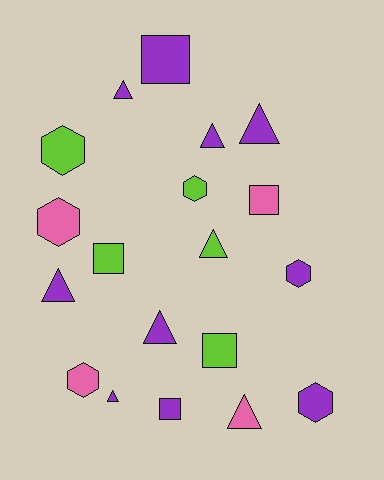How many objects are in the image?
There are 19 objects.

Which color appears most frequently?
Purple, with 10 objects.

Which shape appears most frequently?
Triangle, with 8 objects.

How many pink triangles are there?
There is 1 pink triangle.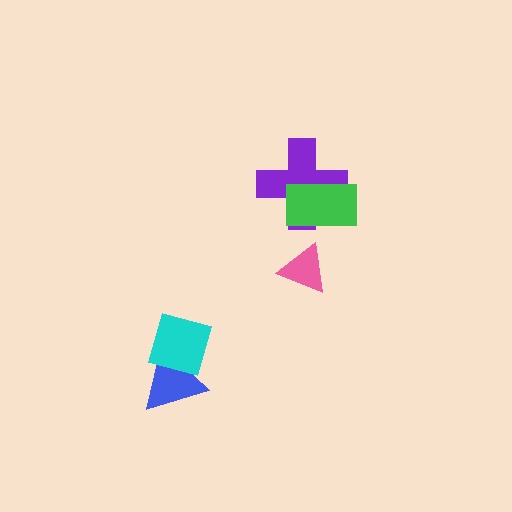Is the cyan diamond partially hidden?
No, no other shape covers it.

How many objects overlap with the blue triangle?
1 object overlaps with the blue triangle.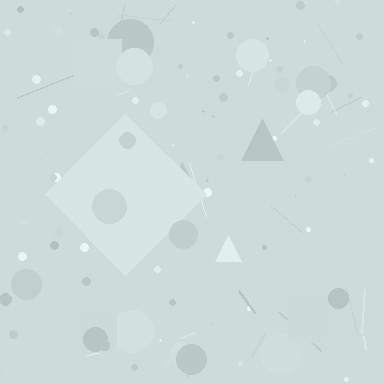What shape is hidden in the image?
A diamond is hidden in the image.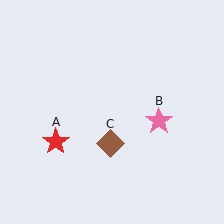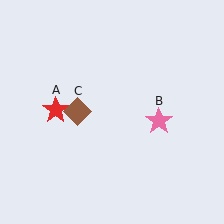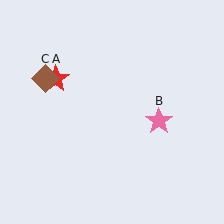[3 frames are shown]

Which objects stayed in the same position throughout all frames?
Pink star (object B) remained stationary.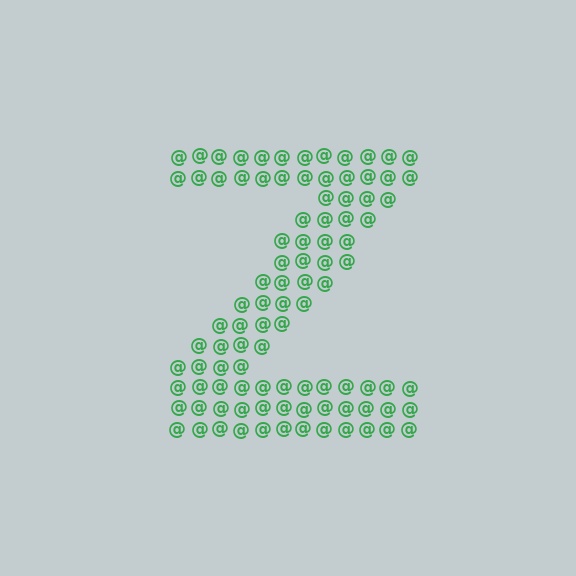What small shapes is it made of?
It is made of small at signs.